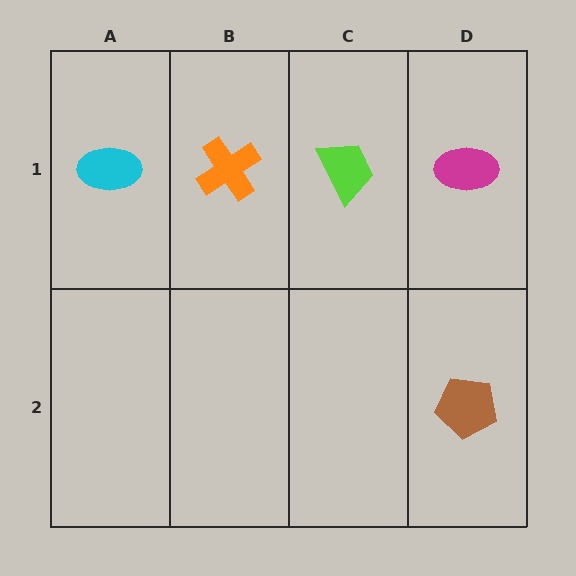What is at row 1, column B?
An orange cross.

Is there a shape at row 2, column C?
No, that cell is empty.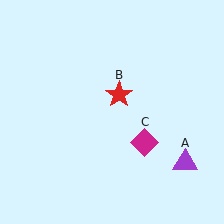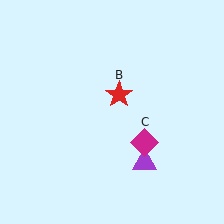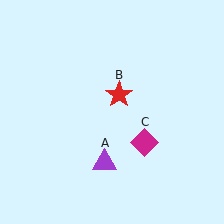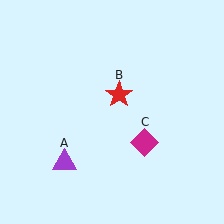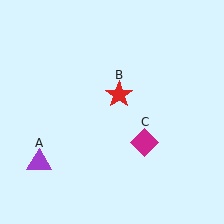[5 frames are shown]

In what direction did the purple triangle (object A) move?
The purple triangle (object A) moved left.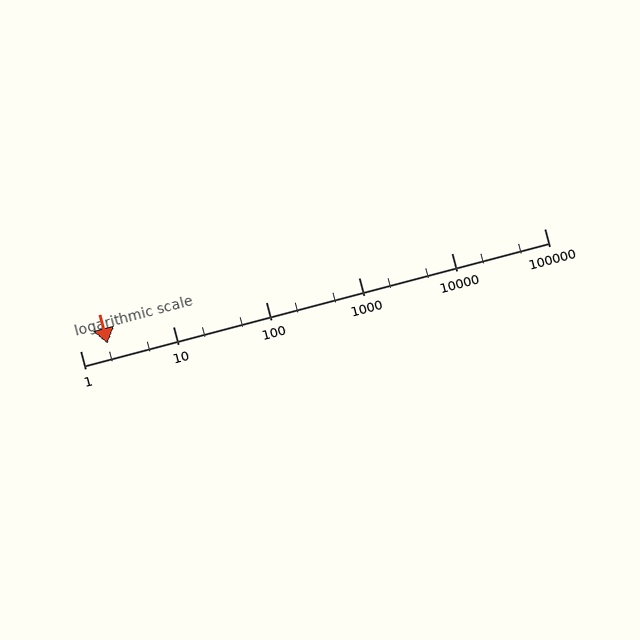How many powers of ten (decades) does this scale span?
The scale spans 5 decades, from 1 to 100000.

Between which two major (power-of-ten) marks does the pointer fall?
The pointer is between 1 and 10.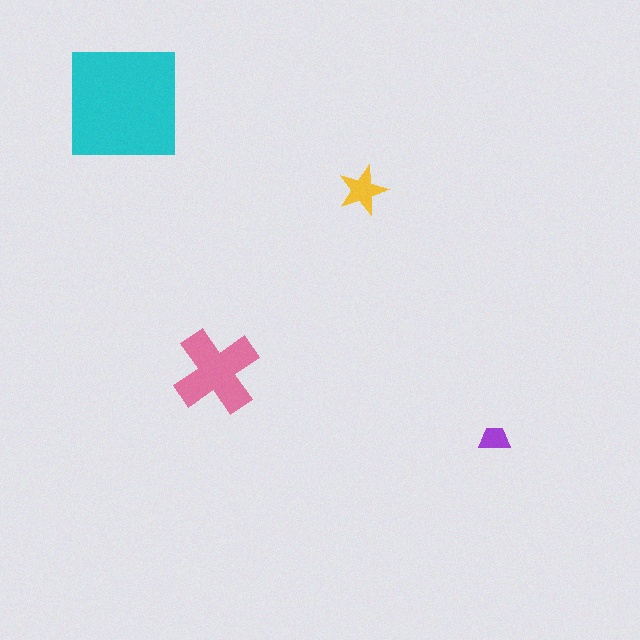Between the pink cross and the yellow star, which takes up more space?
The pink cross.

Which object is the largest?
The cyan square.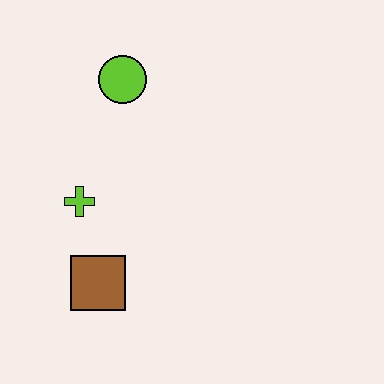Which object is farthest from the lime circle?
The brown square is farthest from the lime circle.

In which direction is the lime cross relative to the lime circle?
The lime cross is below the lime circle.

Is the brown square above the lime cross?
No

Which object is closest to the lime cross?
The brown square is closest to the lime cross.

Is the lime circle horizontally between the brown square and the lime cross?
No